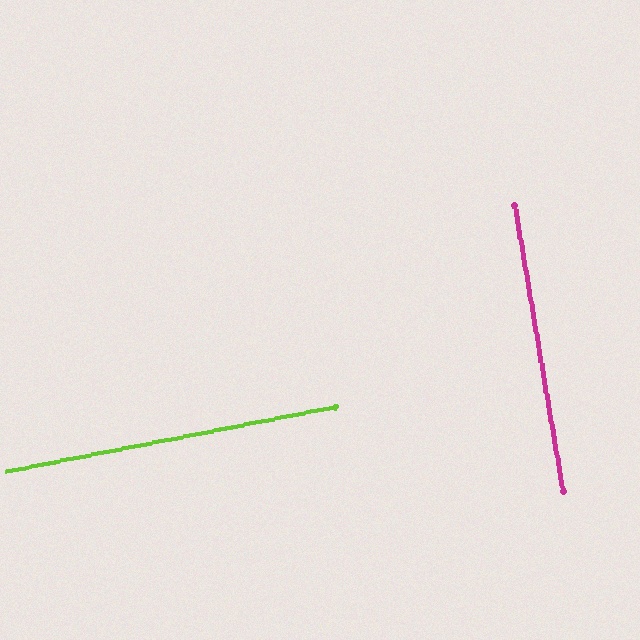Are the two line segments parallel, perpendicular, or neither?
Perpendicular — they meet at approximately 88°.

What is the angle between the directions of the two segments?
Approximately 88 degrees.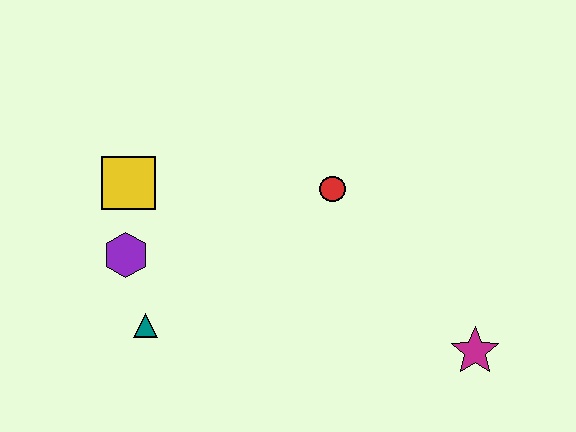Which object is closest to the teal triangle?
The purple hexagon is closest to the teal triangle.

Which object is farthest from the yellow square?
The magenta star is farthest from the yellow square.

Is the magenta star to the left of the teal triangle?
No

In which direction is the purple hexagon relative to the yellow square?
The purple hexagon is below the yellow square.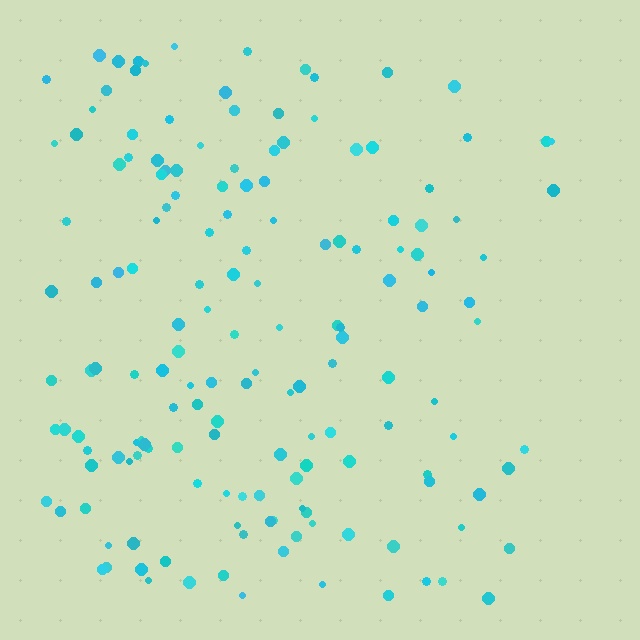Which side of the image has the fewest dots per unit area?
The right.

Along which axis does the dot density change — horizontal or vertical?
Horizontal.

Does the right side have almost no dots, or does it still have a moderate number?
Still a moderate number, just noticeably fewer than the left.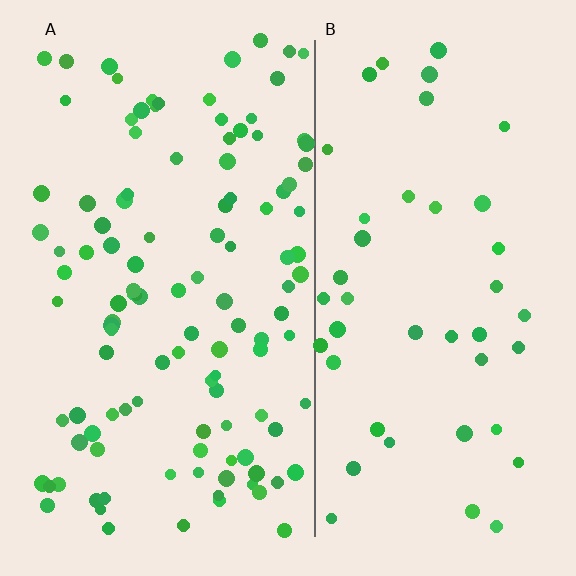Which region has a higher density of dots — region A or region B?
A (the left).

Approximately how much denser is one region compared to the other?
Approximately 2.6× — region A over region B.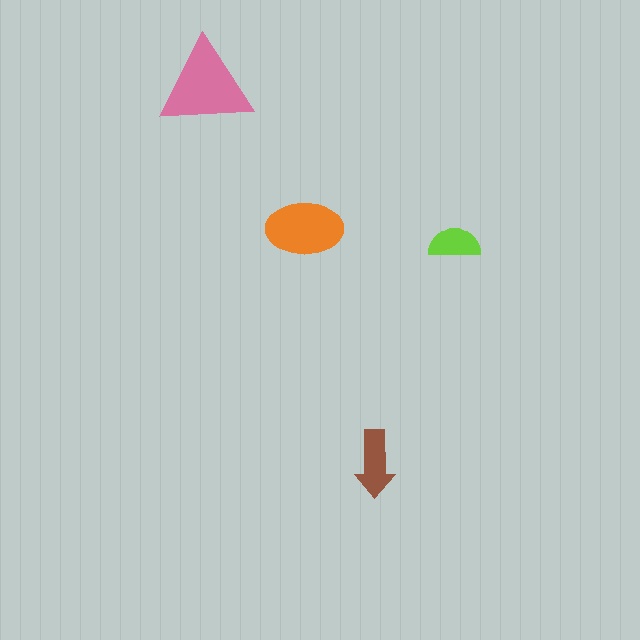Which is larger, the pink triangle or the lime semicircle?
The pink triangle.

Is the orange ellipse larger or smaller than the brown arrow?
Larger.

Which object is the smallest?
The lime semicircle.